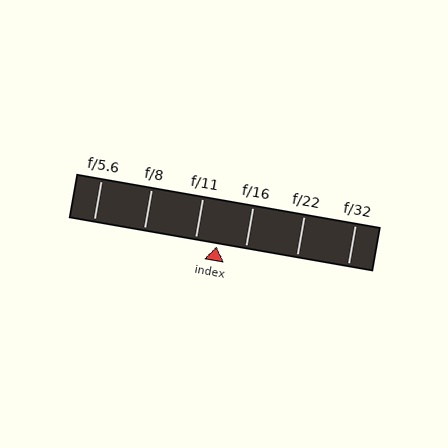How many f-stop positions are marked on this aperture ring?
There are 6 f-stop positions marked.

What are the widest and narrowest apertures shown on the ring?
The widest aperture shown is f/5.6 and the narrowest is f/32.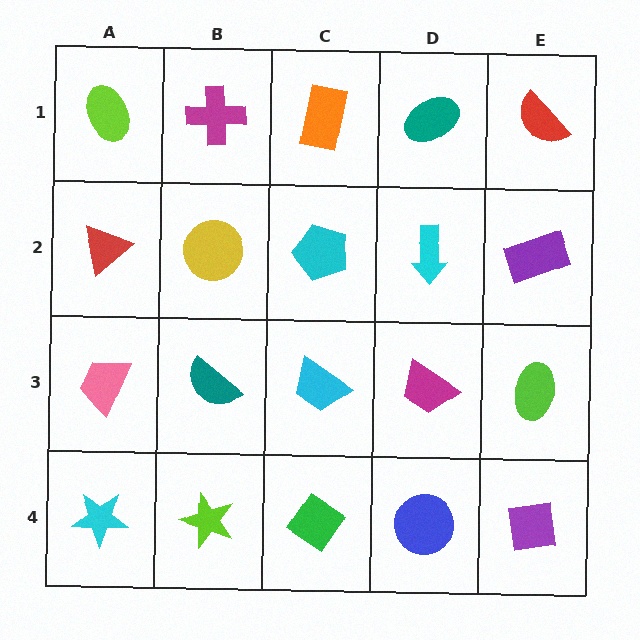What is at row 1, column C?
An orange rectangle.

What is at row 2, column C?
A cyan pentagon.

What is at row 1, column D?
A teal ellipse.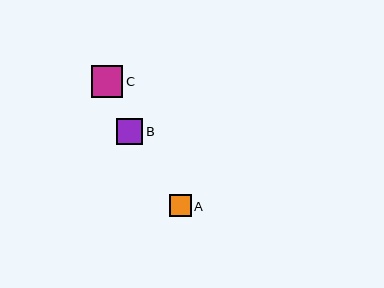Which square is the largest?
Square C is the largest with a size of approximately 31 pixels.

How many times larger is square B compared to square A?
Square B is approximately 1.2 times the size of square A.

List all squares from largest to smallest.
From largest to smallest: C, B, A.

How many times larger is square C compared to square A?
Square C is approximately 1.4 times the size of square A.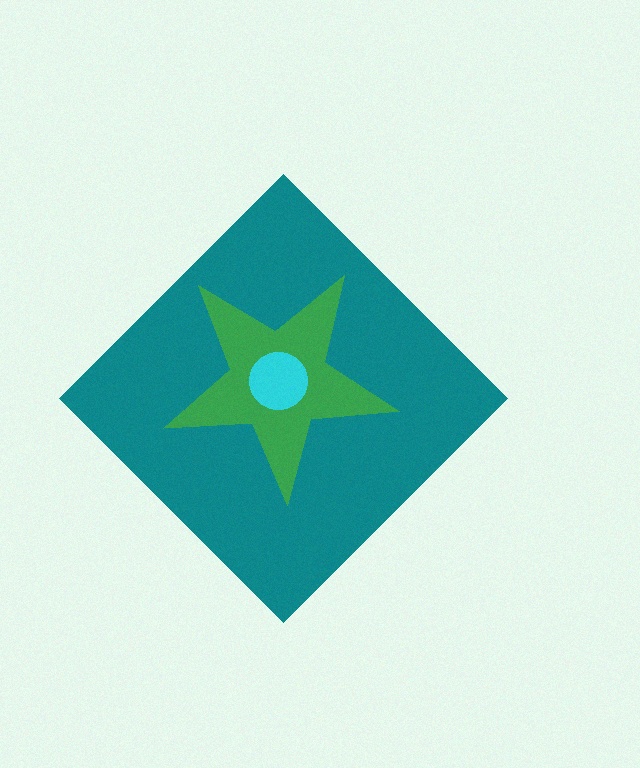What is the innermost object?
The cyan circle.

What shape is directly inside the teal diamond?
The green star.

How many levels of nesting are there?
3.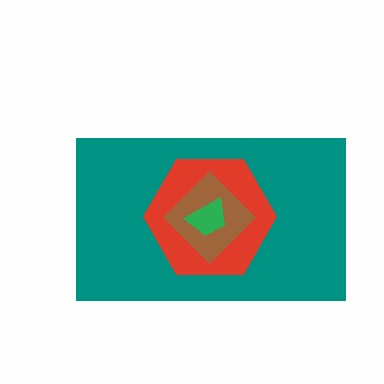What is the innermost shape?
The green trapezoid.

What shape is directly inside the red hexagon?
The brown diamond.